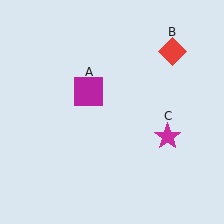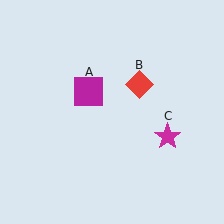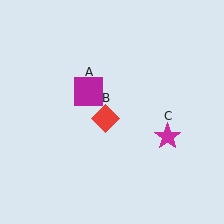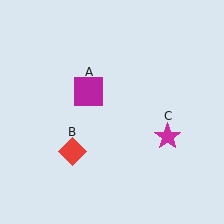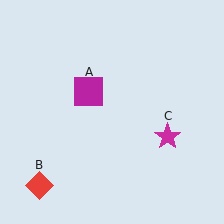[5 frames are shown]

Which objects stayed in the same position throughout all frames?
Magenta square (object A) and magenta star (object C) remained stationary.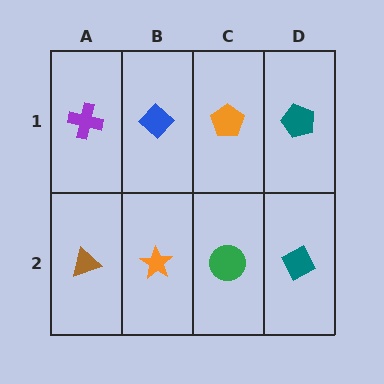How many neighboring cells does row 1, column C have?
3.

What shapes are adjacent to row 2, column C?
An orange pentagon (row 1, column C), an orange star (row 2, column B), a teal diamond (row 2, column D).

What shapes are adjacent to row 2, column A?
A purple cross (row 1, column A), an orange star (row 2, column B).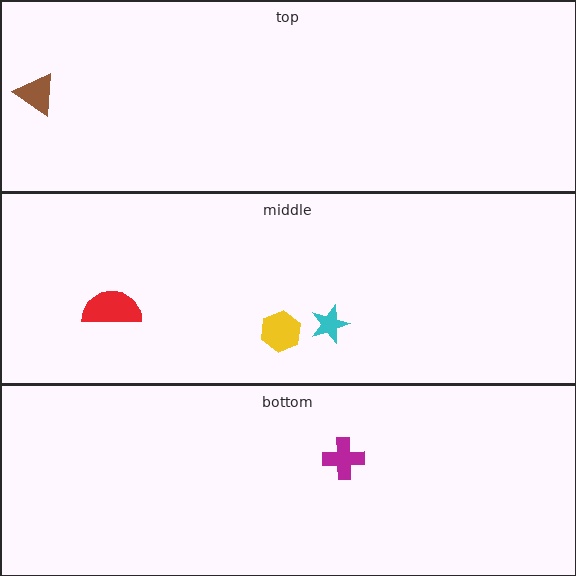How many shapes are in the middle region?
3.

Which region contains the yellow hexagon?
The middle region.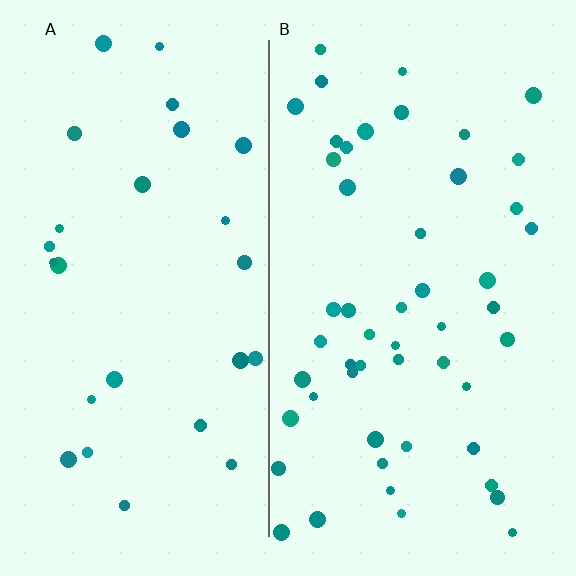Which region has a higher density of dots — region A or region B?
B (the right).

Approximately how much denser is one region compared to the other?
Approximately 1.9× — region B over region A.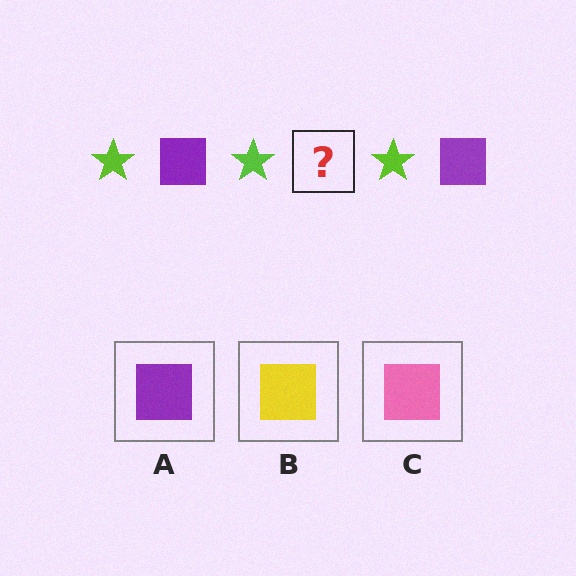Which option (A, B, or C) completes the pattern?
A.